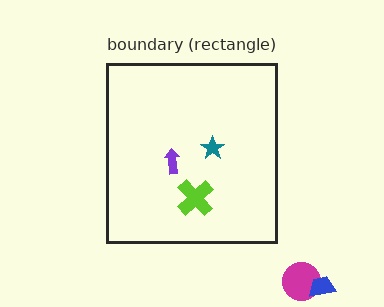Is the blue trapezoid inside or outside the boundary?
Outside.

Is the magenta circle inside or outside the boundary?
Outside.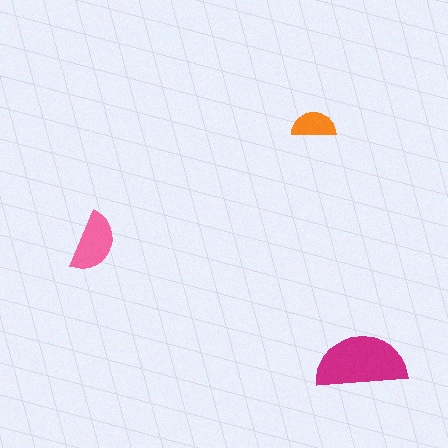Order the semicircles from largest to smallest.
the magenta one, the pink one, the orange one.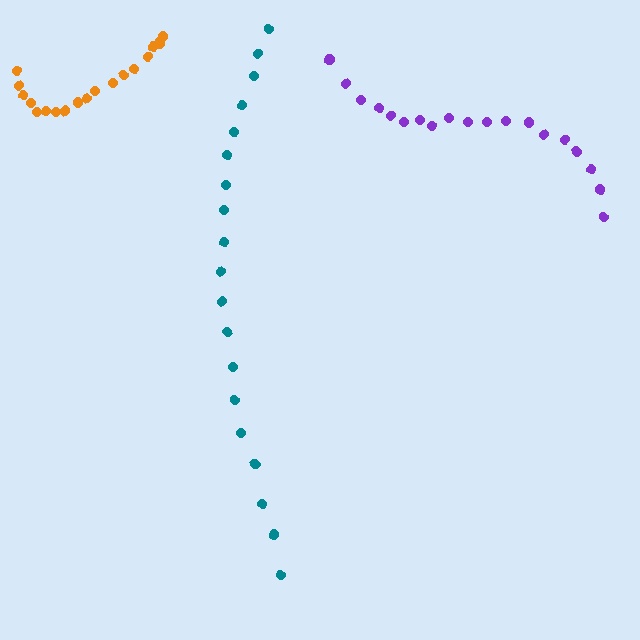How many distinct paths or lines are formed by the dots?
There are 3 distinct paths.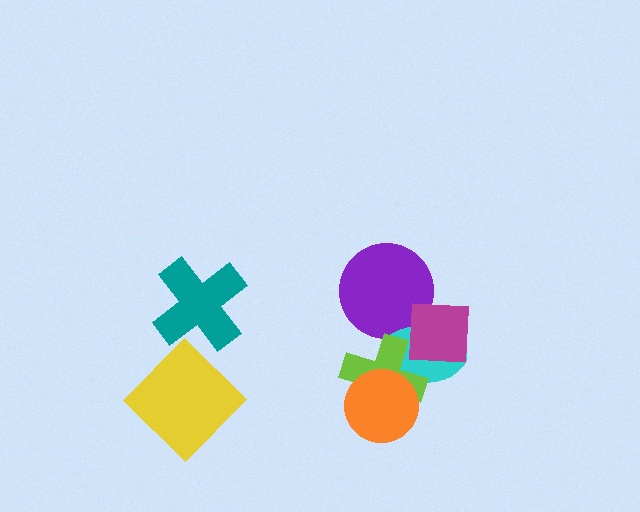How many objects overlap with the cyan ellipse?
4 objects overlap with the cyan ellipse.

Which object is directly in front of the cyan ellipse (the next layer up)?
The lime cross is directly in front of the cyan ellipse.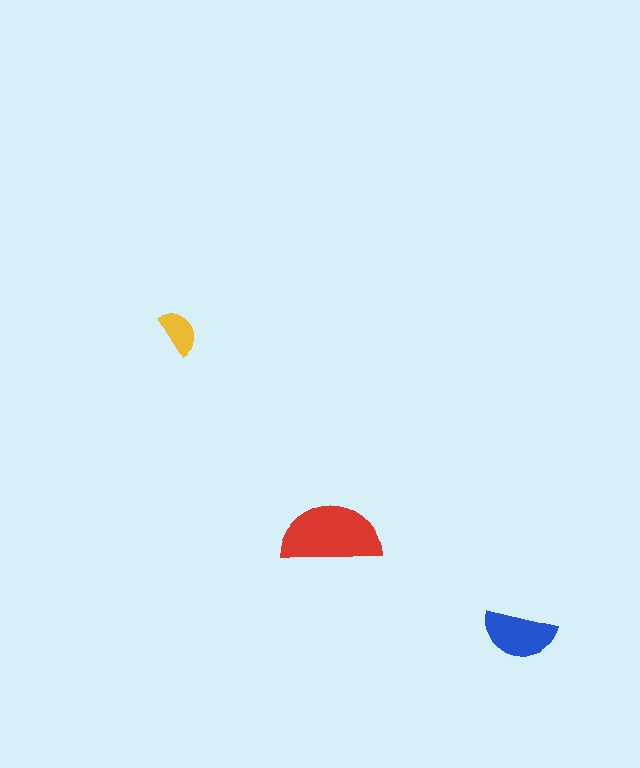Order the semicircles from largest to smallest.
the red one, the blue one, the yellow one.